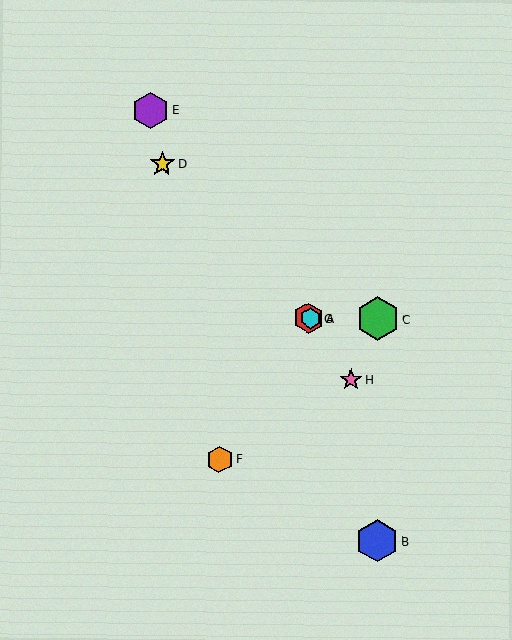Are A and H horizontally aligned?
No, A is at y≈318 and H is at y≈380.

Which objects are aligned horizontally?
Objects A, C, G are aligned horizontally.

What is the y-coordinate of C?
Object C is at y≈319.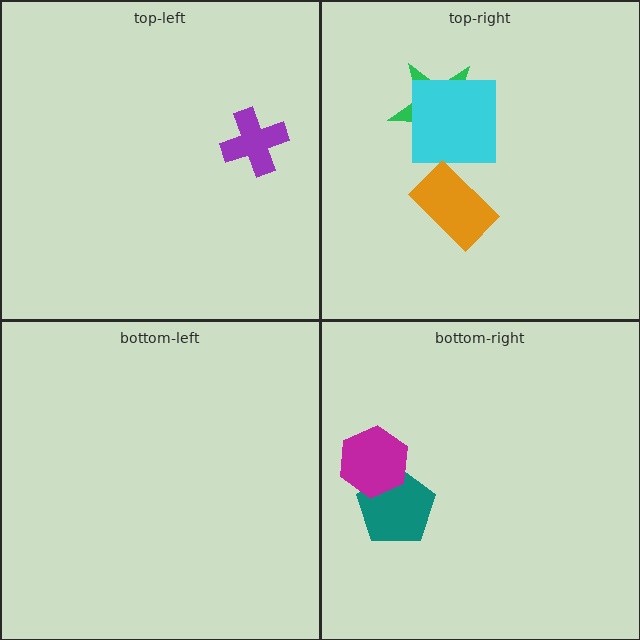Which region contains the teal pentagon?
The bottom-right region.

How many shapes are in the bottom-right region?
2.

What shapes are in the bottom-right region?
The teal pentagon, the magenta hexagon.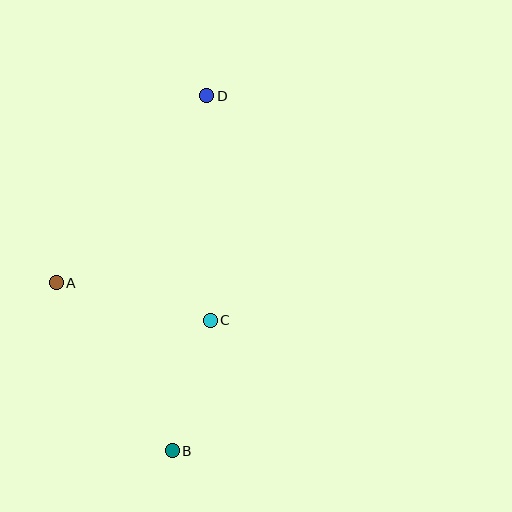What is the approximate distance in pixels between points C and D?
The distance between C and D is approximately 225 pixels.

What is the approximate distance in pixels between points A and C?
The distance between A and C is approximately 159 pixels.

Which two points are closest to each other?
Points B and C are closest to each other.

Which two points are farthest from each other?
Points B and D are farthest from each other.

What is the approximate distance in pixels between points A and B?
The distance between A and B is approximately 204 pixels.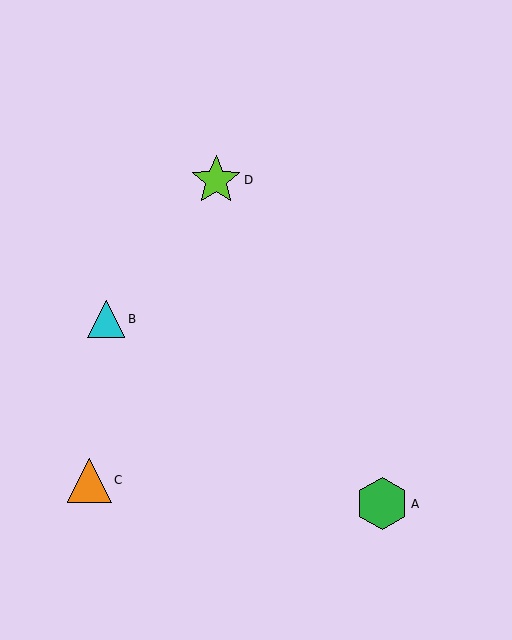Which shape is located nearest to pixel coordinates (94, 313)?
The cyan triangle (labeled B) at (106, 319) is nearest to that location.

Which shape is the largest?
The green hexagon (labeled A) is the largest.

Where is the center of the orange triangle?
The center of the orange triangle is at (89, 480).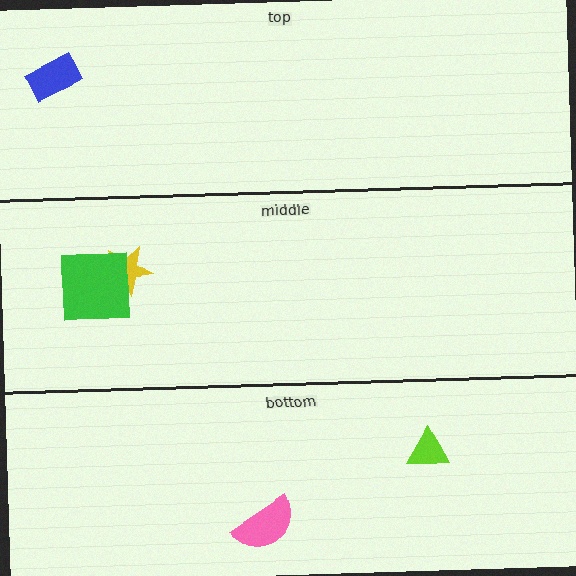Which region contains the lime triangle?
The bottom region.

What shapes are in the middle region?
The yellow star, the green square.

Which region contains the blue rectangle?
The top region.